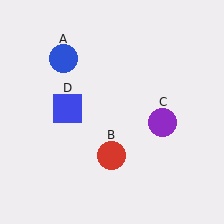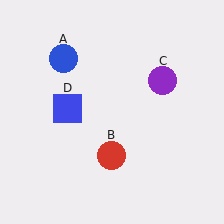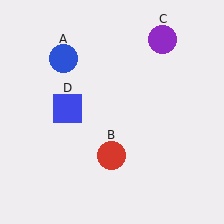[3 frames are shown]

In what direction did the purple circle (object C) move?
The purple circle (object C) moved up.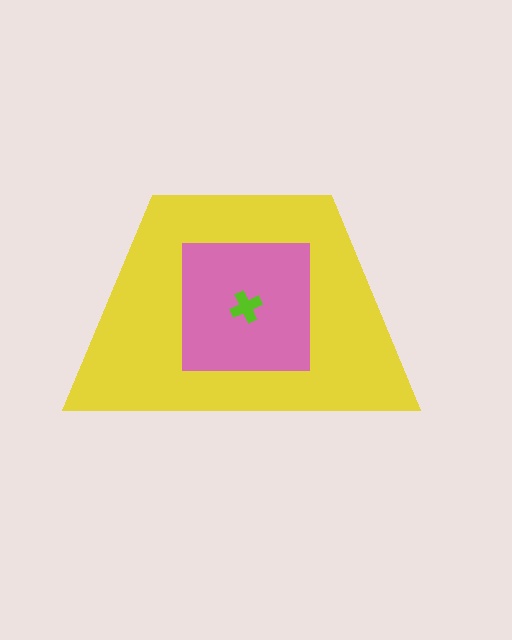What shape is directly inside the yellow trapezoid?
The pink square.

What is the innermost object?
The lime cross.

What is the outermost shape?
The yellow trapezoid.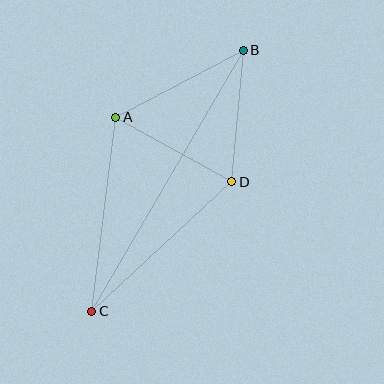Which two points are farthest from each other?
Points B and C are farthest from each other.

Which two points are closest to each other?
Points B and D are closest to each other.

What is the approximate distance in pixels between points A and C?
The distance between A and C is approximately 195 pixels.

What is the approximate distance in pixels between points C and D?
The distance between C and D is approximately 191 pixels.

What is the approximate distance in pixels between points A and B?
The distance between A and B is approximately 144 pixels.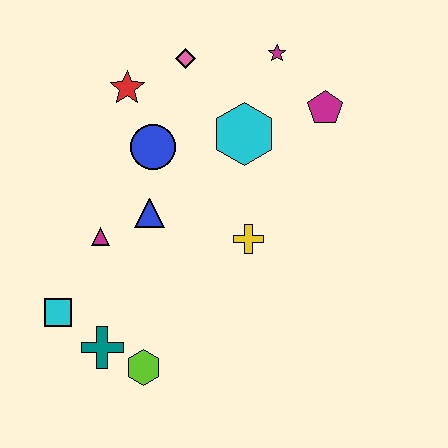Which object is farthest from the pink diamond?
The lime hexagon is farthest from the pink diamond.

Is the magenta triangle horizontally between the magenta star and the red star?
No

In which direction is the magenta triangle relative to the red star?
The magenta triangle is below the red star.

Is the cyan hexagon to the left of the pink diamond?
No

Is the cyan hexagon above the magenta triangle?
Yes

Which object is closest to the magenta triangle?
The blue triangle is closest to the magenta triangle.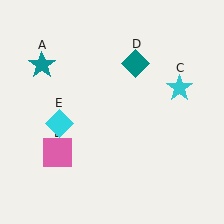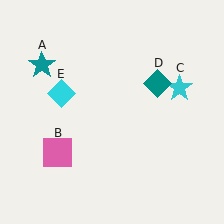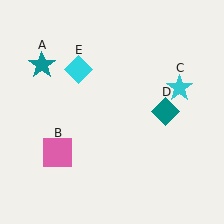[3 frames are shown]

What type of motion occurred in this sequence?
The teal diamond (object D), cyan diamond (object E) rotated clockwise around the center of the scene.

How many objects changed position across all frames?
2 objects changed position: teal diamond (object D), cyan diamond (object E).